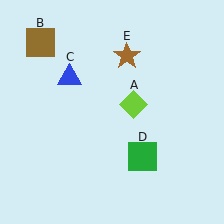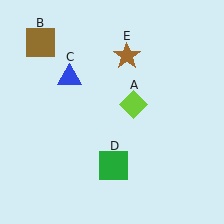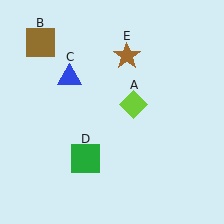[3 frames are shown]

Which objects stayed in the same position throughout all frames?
Lime diamond (object A) and brown square (object B) and blue triangle (object C) and brown star (object E) remained stationary.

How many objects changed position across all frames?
1 object changed position: green square (object D).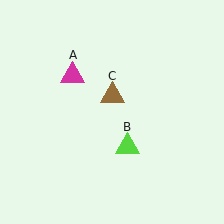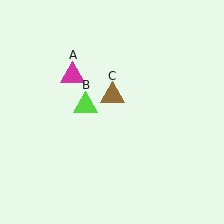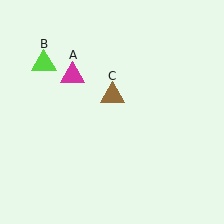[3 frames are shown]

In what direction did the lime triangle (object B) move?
The lime triangle (object B) moved up and to the left.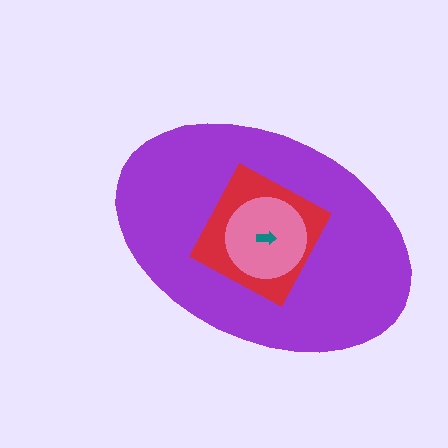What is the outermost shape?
The purple ellipse.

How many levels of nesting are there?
4.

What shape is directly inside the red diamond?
The pink circle.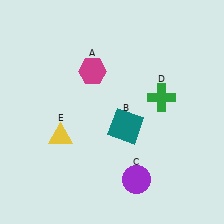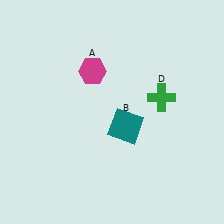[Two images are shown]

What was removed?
The purple circle (C), the yellow triangle (E) were removed in Image 2.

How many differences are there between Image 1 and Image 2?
There are 2 differences between the two images.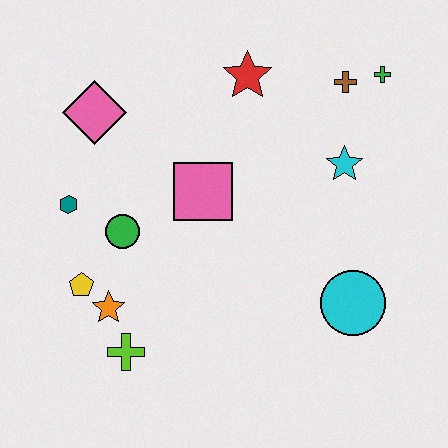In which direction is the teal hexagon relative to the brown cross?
The teal hexagon is to the left of the brown cross.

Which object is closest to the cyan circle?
The cyan star is closest to the cyan circle.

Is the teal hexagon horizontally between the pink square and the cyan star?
No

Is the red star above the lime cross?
Yes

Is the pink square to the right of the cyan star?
No